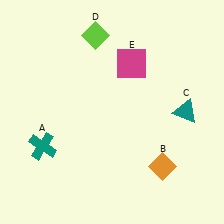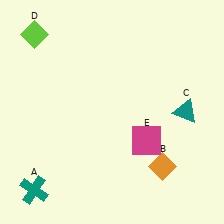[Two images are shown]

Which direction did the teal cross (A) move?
The teal cross (A) moved down.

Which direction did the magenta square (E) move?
The magenta square (E) moved down.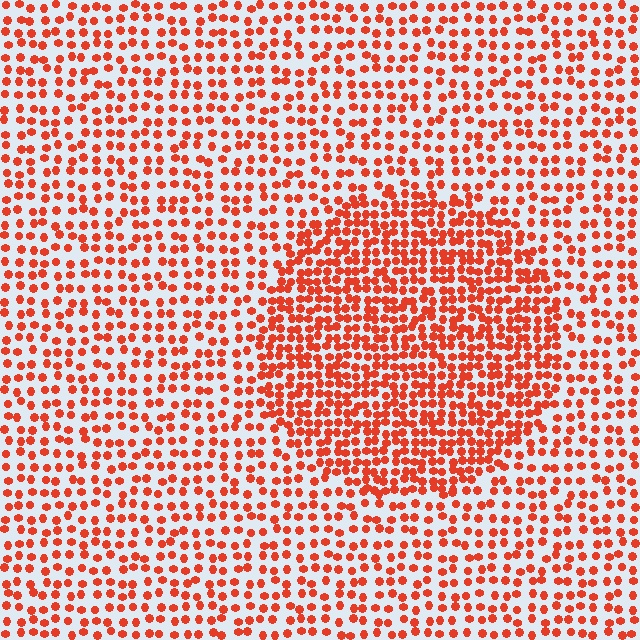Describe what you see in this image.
The image contains small red elements arranged at two different densities. A circle-shaped region is visible where the elements are more densely packed than the surrounding area.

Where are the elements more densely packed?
The elements are more densely packed inside the circle boundary.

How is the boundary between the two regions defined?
The boundary is defined by a change in element density (approximately 1.8x ratio). All elements are the same color, size, and shape.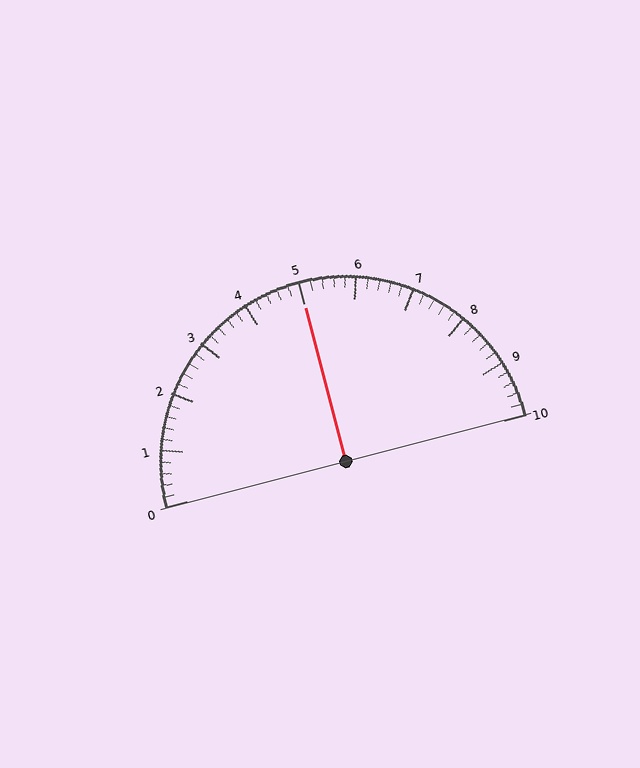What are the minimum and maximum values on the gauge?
The gauge ranges from 0 to 10.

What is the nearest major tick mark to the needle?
The nearest major tick mark is 5.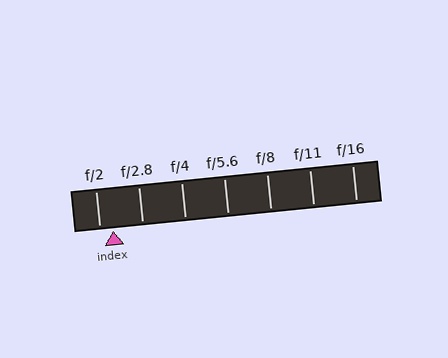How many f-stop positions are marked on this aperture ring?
There are 7 f-stop positions marked.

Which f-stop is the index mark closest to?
The index mark is closest to f/2.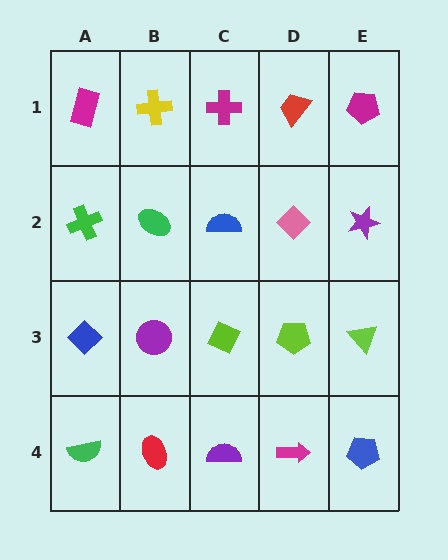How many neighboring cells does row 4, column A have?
2.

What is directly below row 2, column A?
A blue diamond.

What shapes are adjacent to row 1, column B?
A green ellipse (row 2, column B), a magenta rectangle (row 1, column A), a magenta cross (row 1, column C).